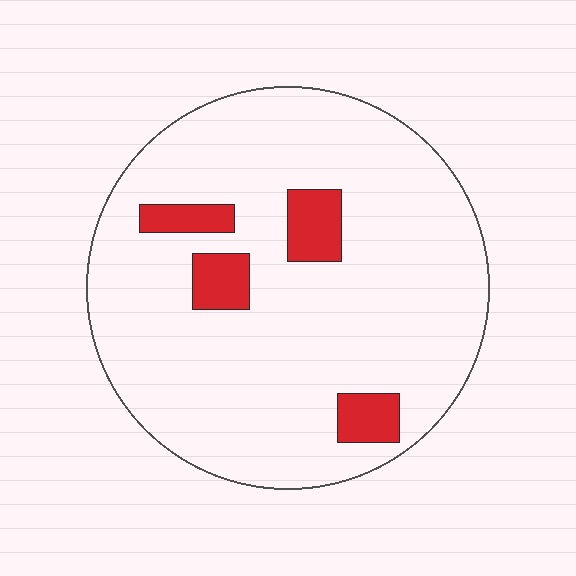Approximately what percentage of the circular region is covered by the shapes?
Approximately 10%.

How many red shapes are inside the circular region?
4.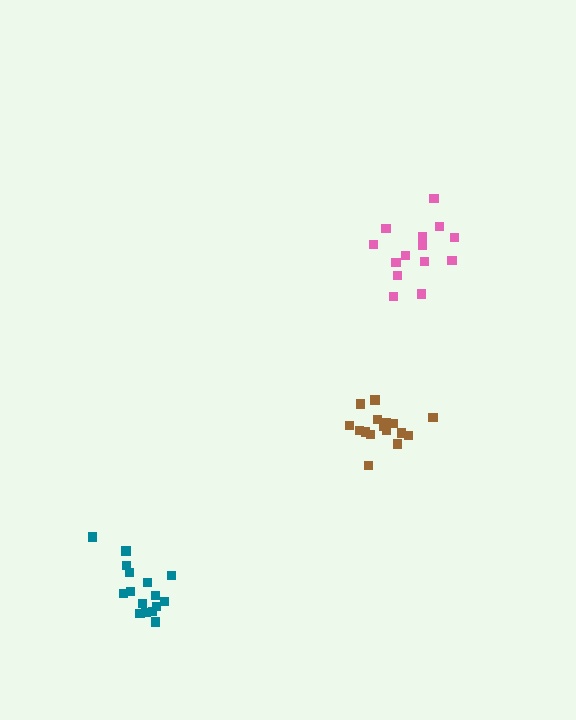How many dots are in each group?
Group 1: 14 dots, Group 2: 16 dots, Group 3: 16 dots (46 total).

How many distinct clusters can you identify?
There are 3 distinct clusters.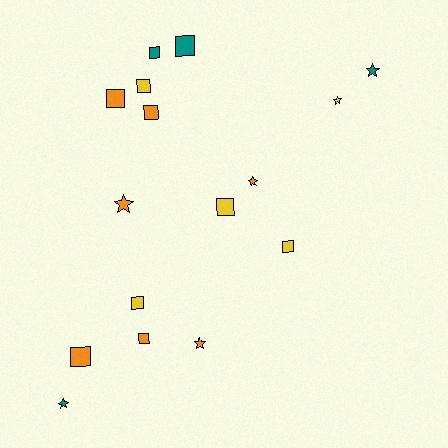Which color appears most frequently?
Orange, with 7 objects.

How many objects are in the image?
There are 16 objects.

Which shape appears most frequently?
Square, with 10 objects.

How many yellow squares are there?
There are 4 yellow squares.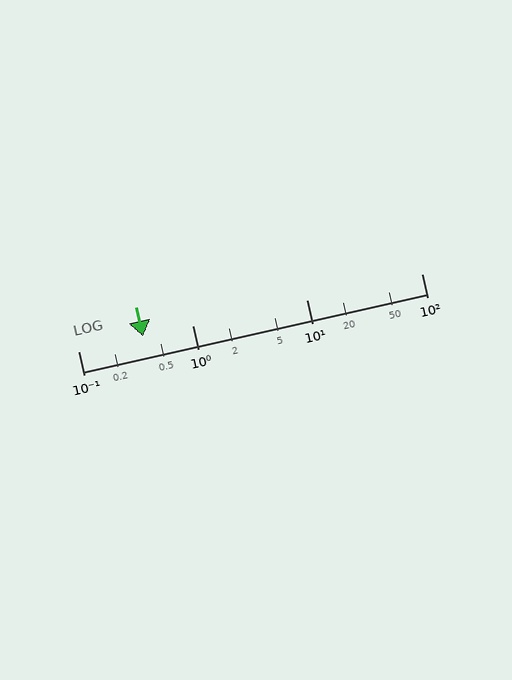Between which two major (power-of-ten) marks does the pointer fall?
The pointer is between 0.1 and 1.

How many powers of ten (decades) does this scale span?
The scale spans 3 decades, from 0.1 to 100.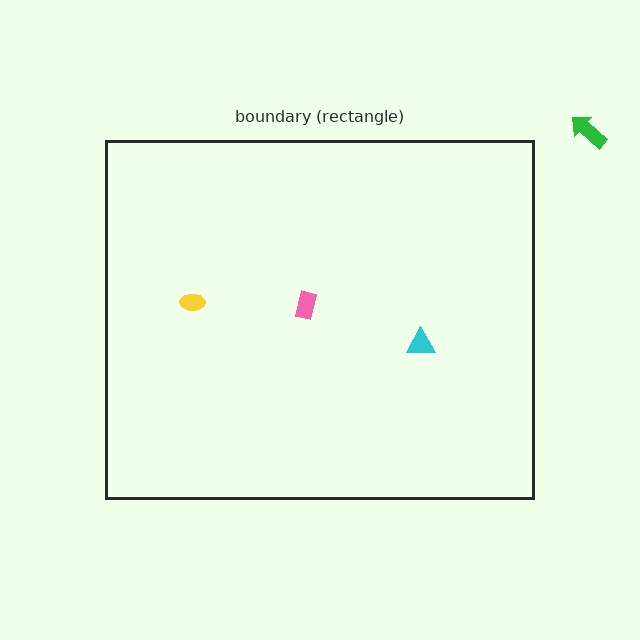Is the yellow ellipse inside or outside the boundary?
Inside.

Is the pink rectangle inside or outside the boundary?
Inside.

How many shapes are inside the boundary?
3 inside, 1 outside.